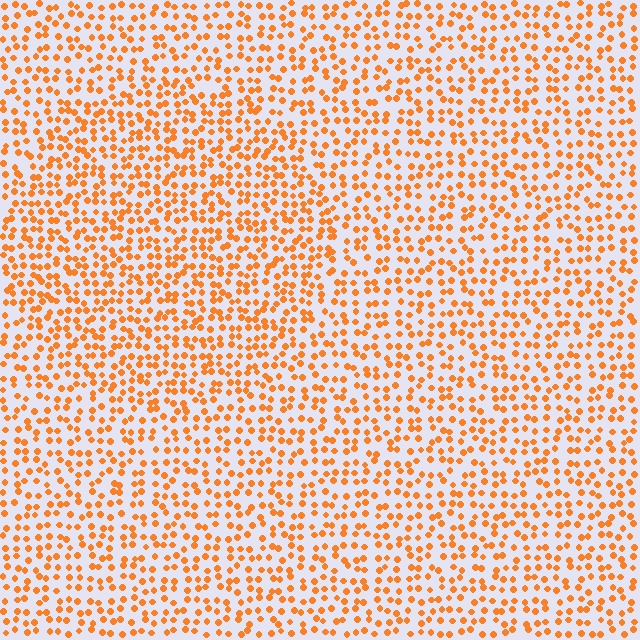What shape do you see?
I see a circle.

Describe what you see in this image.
The image contains small orange elements arranged at two different densities. A circle-shaped region is visible where the elements are more densely packed than the surrounding area.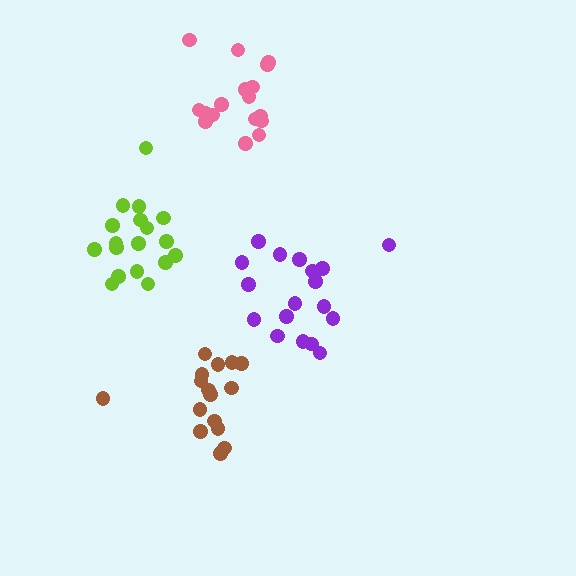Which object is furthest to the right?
The purple cluster is rightmost.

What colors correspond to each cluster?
The clusters are colored: purple, pink, brown, lime.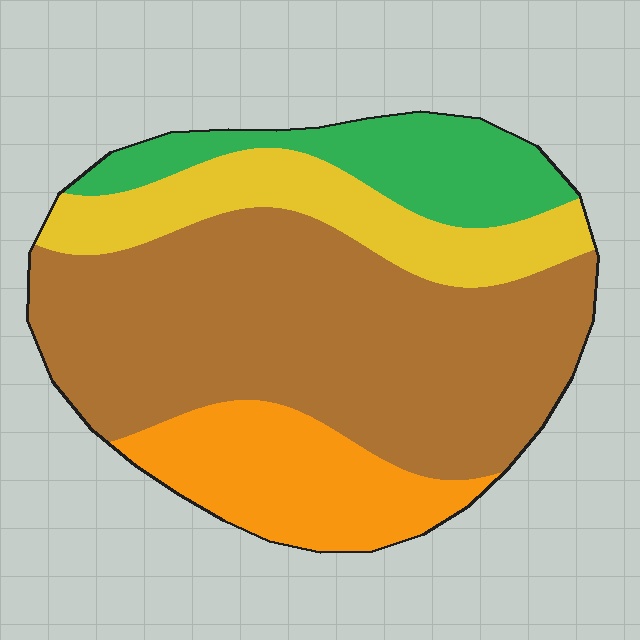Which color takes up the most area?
Brown, at roughly 50%.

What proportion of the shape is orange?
Orange takes up between a sixth and a third of the shape.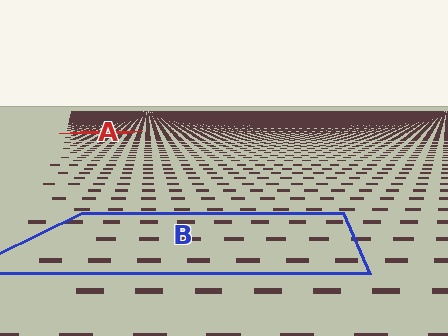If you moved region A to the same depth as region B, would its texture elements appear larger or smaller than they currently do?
They would appear larger. At a closer depth, the same texture elements are projected at a bigger on-screen size.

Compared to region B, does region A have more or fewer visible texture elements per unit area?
Region A has more texture elements per unit area — they are packed more densely because it is farther away.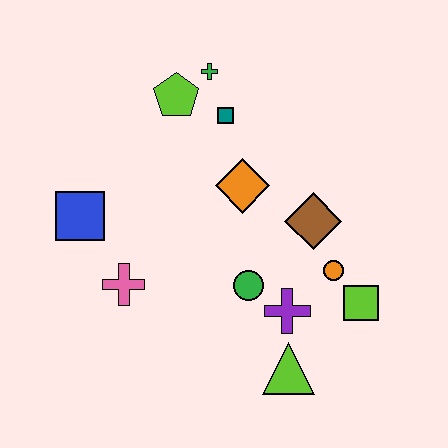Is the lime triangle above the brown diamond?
No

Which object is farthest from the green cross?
The lime triangle is farthest from the green cross.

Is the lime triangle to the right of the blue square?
Yes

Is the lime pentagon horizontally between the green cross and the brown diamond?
No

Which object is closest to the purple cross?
The green circle is closest to the purple cross.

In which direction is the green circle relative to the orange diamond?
The green circle is below the orange diamond.